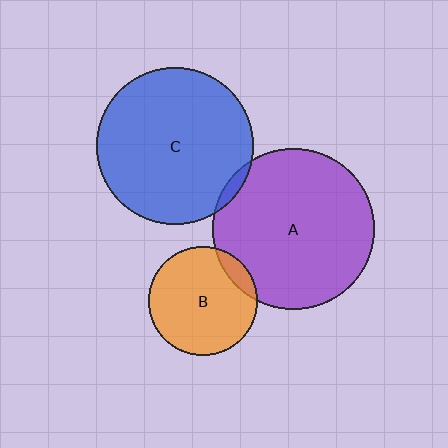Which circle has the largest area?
Circle A (purple).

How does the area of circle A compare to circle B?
Approximately 2.2 times.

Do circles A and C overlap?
Yes.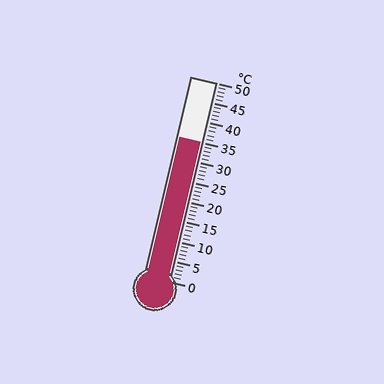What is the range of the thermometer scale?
The thermometer scale ranges from 0°C to 50°C.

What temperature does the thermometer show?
The thermometer shows approximately 35°C.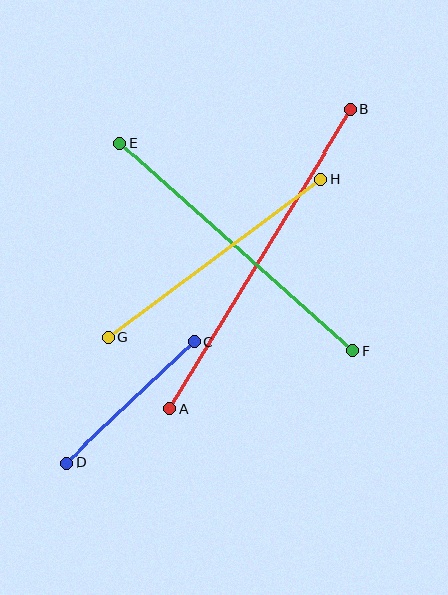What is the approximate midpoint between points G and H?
The midpoint is at approximately (214, 258) pixels.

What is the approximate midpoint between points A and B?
The midpoint is at approximately (260, 259) pixels.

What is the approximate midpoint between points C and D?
The midpoint is at approximately (131, 402) pixels.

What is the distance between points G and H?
The distance is approximately 265 pixels.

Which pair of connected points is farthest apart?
Points A and B are farthest apart.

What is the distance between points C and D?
The distance is approximately 176 pixels.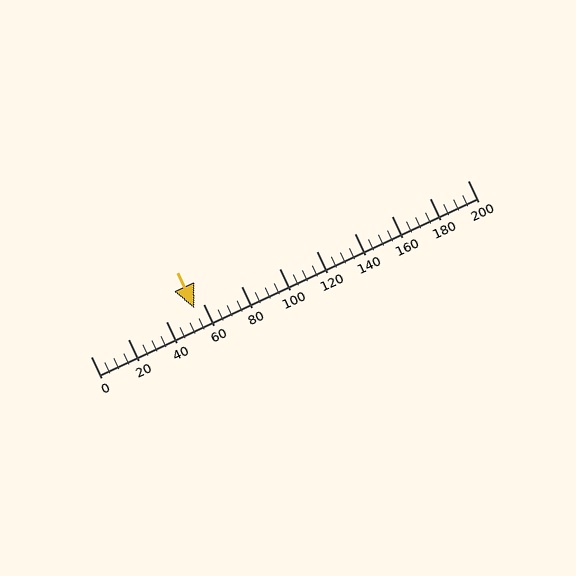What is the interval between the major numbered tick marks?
The major tick marks are spaced 20 units apart.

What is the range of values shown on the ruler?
The ruler shows values from 0 to 200.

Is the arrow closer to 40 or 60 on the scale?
The arrow is closer to 60.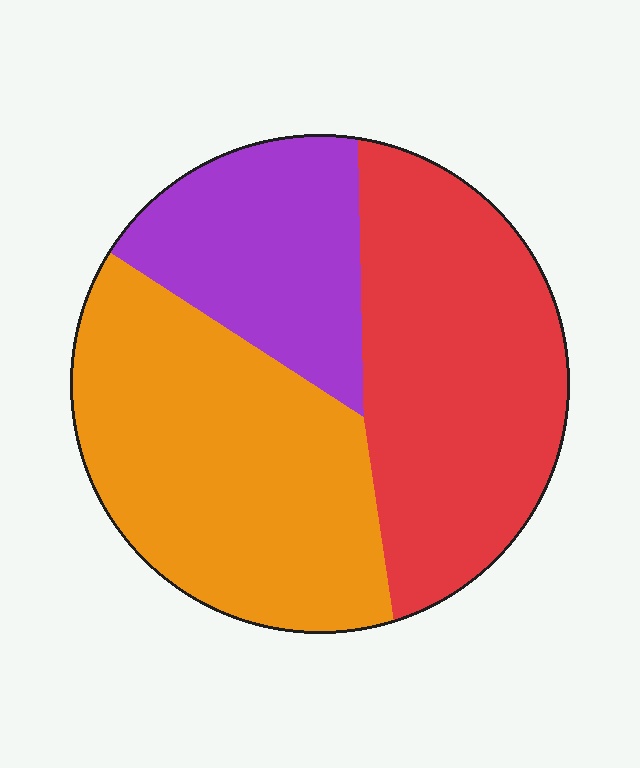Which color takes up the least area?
Purple, at roughly 20%.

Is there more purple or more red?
Red.